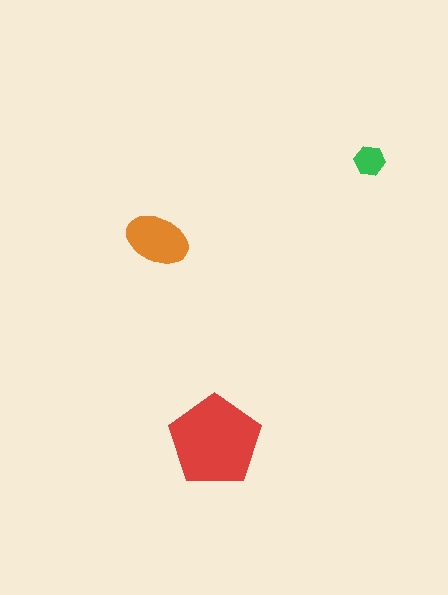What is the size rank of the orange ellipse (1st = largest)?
2nd.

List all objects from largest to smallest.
The red pentagon, the orange ellipse, the green hexagon.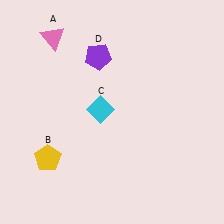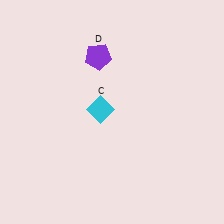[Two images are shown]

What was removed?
The pink triangle (A), the yellow pentagon (B) were removed in Image 2.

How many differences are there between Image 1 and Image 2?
There are 2 differences between the two images.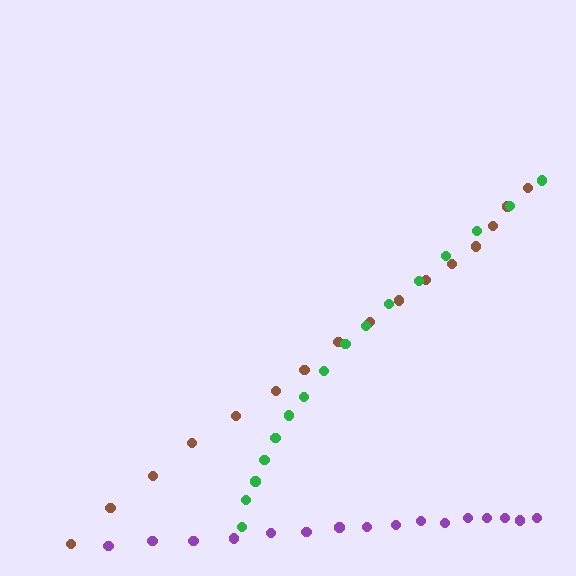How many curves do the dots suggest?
There are 3 distinct paths.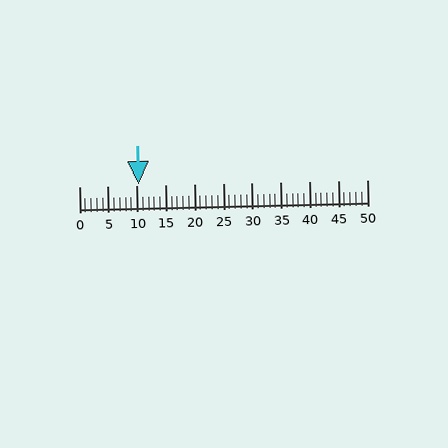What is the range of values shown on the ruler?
The ruler shows values from 0 to 50.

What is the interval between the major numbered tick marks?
The major tick marks are spaced 5 units apart.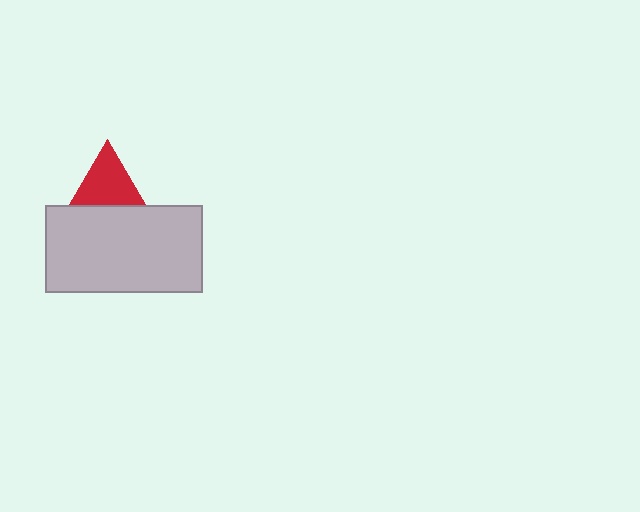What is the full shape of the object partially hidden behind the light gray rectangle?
The partially hidden object is a red triangle.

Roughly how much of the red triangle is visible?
Most of it is visible (roughly 68%).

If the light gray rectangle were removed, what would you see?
You would see the complete red triangle.